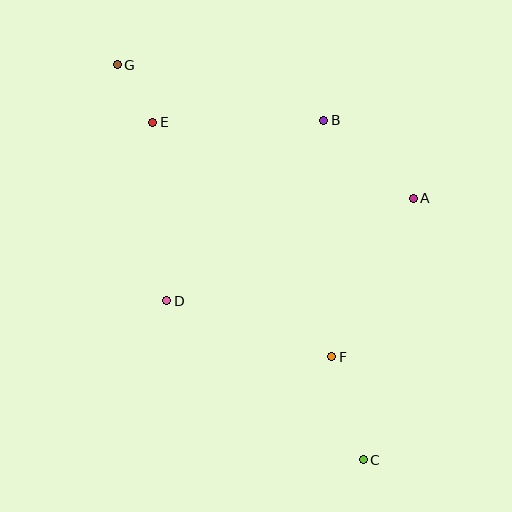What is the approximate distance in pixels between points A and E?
The distance between A and E is approximately 272 pixels.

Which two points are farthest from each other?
Points C and G are farthest from each other.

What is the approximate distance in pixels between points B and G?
The distance between B and G is approximately 214 pixels.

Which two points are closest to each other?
Points E and G are closest to each other.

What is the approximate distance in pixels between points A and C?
The distance between A and C is approximately 266 pixels.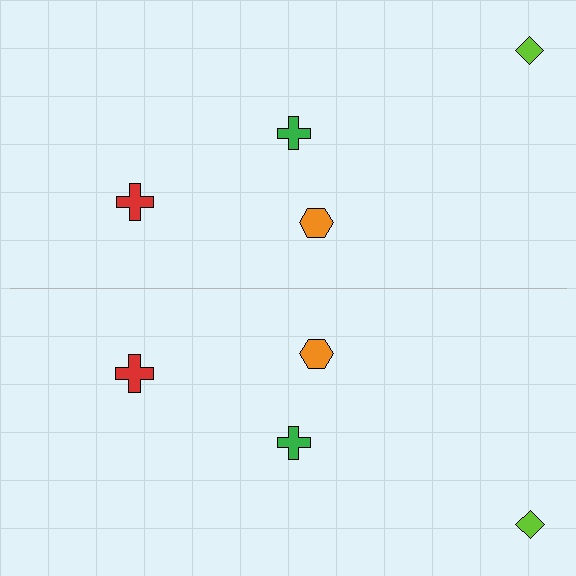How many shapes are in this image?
There are 8 shapes in this image.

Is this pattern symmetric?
Yes, this pattern has bilateral (reflection) symmetry.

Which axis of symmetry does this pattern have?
The pattern has a horizontal axis of symmetry running through the center of the image.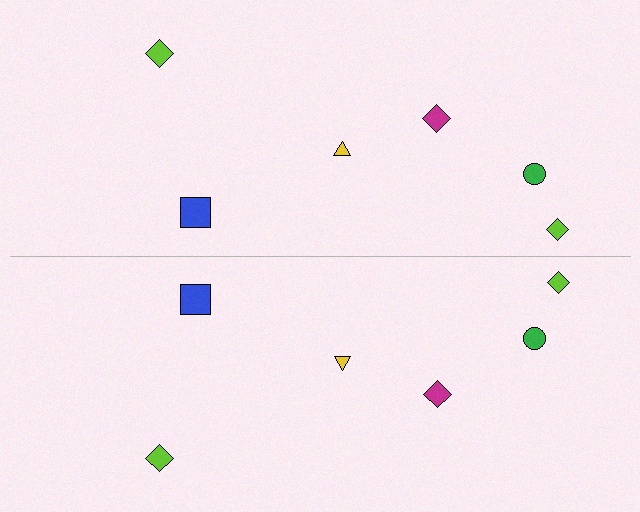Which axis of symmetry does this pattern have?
The pattern has a horizontal axis of symmetry running through the center of the image.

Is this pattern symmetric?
Yes, this pattern has bilateral (reflection) symmetry.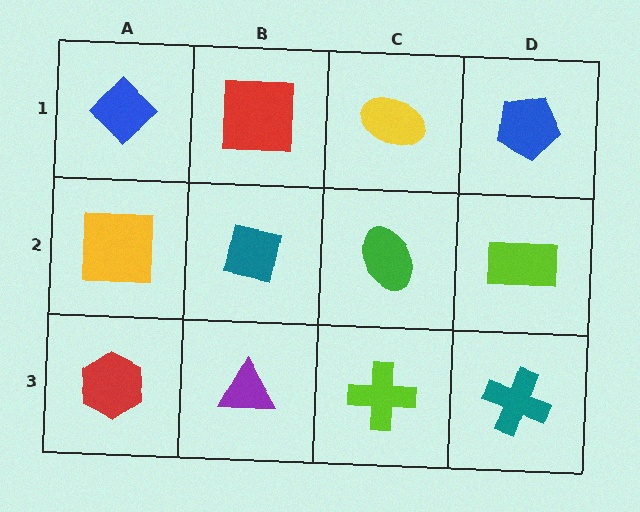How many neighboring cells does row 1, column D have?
2.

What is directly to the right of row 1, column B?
A yellow ellipse.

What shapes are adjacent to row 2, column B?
A red square (row 1, column B), a purple triangle (row 3, column B), a yellow square (row 2, column A), a green ellipse (row 2, column C).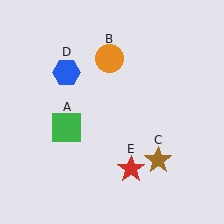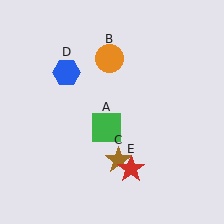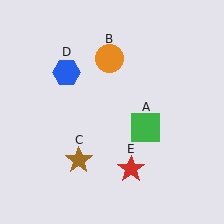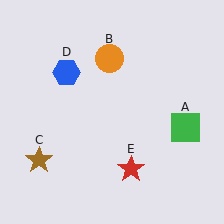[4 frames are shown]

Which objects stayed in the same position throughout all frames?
Orange circle (object B) and blue hexagon (object D) and red star (object E) remained stationary.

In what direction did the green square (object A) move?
The green square (object A) moved right.